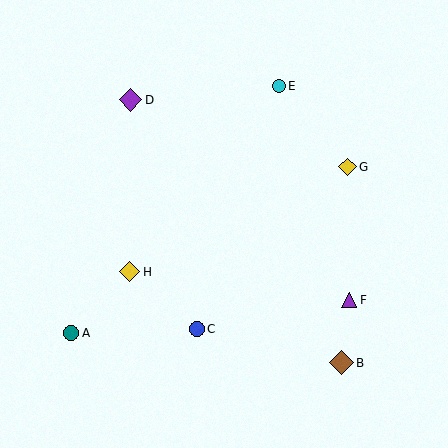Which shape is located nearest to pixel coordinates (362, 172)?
The yellow diamond (labeled G) at (347, 167) is nearest to that location.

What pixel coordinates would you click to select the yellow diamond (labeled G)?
Click at (347, 167) to select the yellow diamond G.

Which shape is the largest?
The brown diamond (labeled B) is the largest.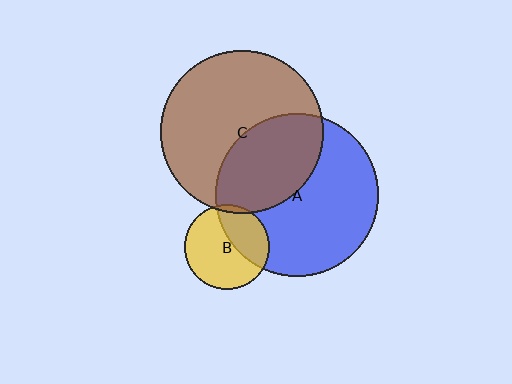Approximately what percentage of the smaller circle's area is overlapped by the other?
Approximately 40%.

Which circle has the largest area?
Circle C (brown).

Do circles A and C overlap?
Yes.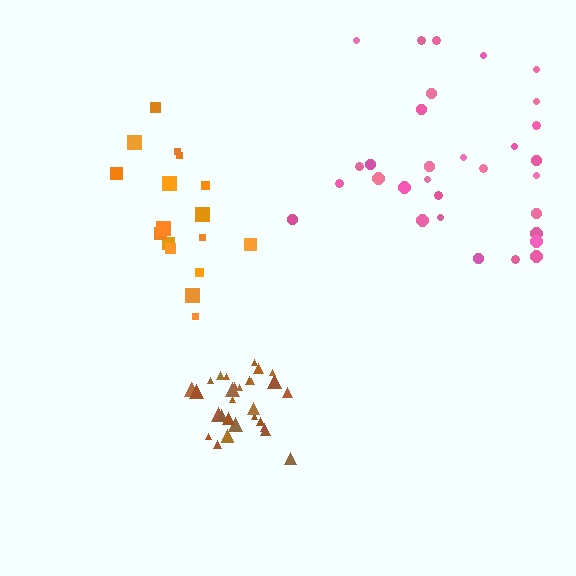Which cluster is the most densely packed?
Brown.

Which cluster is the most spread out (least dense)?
Orange.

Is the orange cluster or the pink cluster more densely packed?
Pink.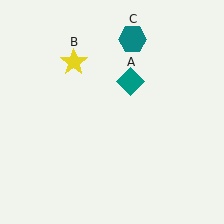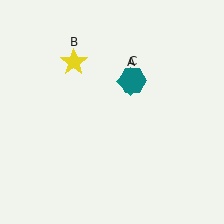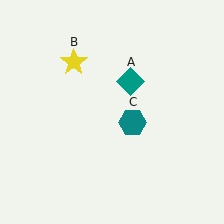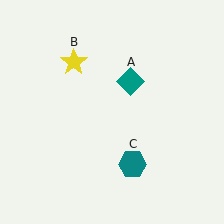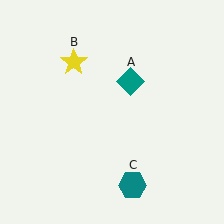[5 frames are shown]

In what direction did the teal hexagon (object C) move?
The teal hexagon (object C) moved down.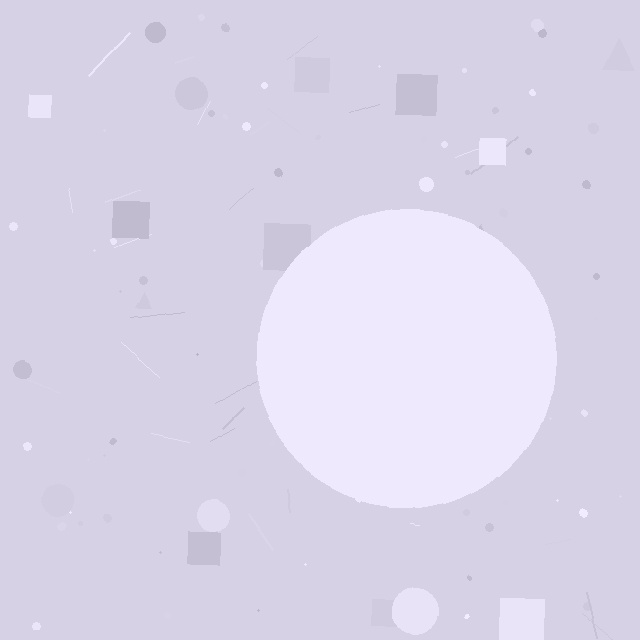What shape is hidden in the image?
A circle is hidden in the image.